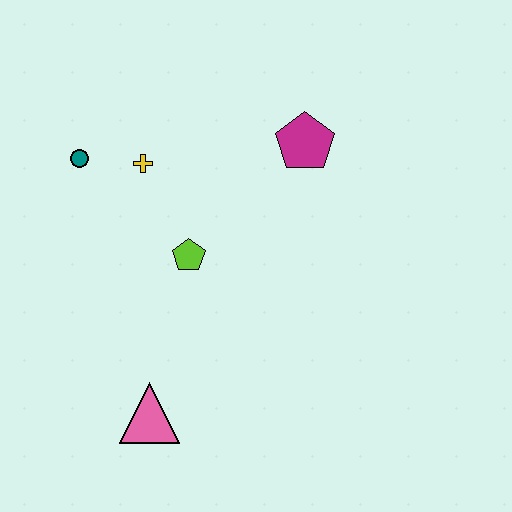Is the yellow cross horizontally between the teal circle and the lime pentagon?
Yes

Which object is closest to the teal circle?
The yellow cross is closest to the teal circle.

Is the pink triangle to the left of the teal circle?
No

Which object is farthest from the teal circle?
The pink triangle is farthest from the teal circle.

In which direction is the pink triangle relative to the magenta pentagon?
The pink triangle is below the magenta pentagon.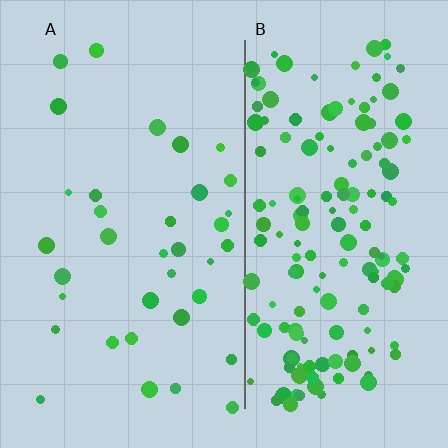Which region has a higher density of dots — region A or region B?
B (the right).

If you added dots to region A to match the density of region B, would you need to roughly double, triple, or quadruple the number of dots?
Approximately quadruple.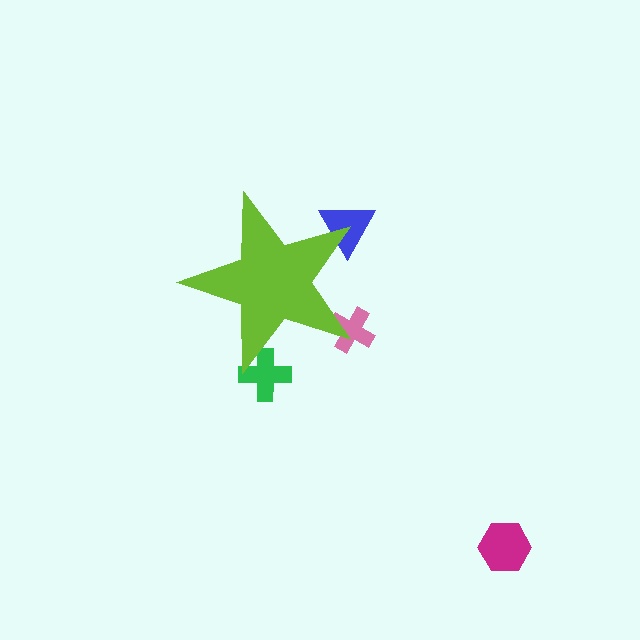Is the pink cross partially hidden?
Yes, the pink cross is partially hidden behind the lime star.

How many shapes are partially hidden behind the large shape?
3 shapes are partially hidden.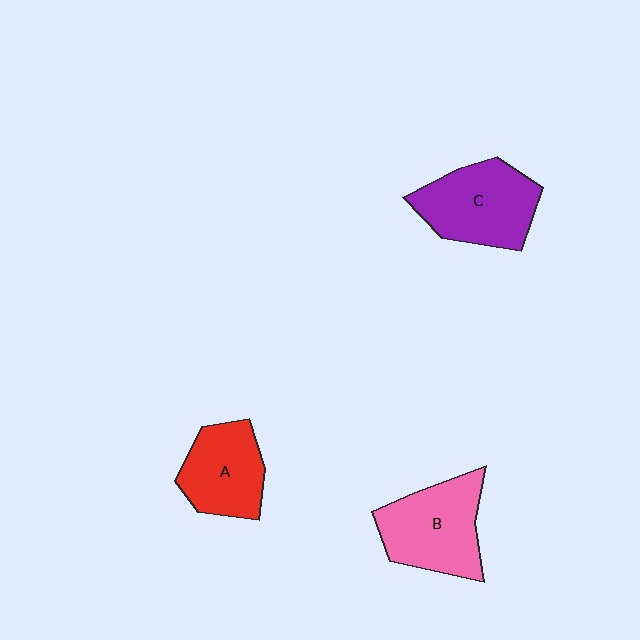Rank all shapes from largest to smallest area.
From largest to smallest: C (purple), B (pink), A (red).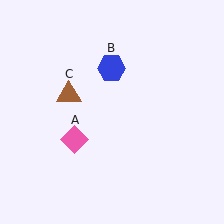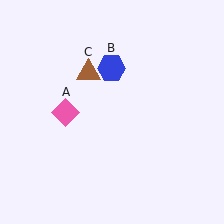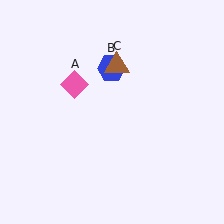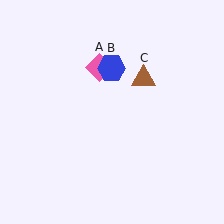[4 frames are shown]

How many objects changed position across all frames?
2 objects changed position: pink diamond (object A), brown triangle (object C).